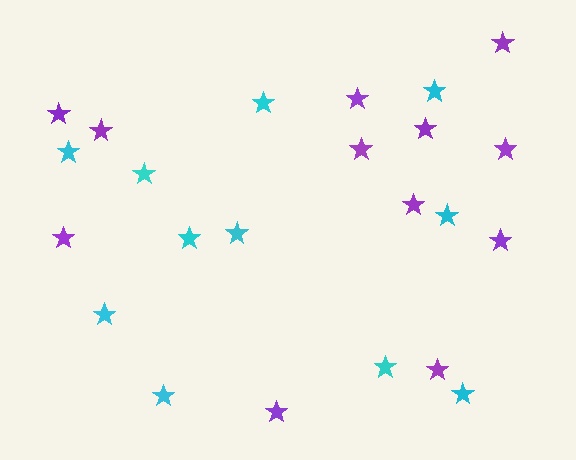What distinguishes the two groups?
There are 2 groups: one group of cyan stars (11) and one group of purple stars (12).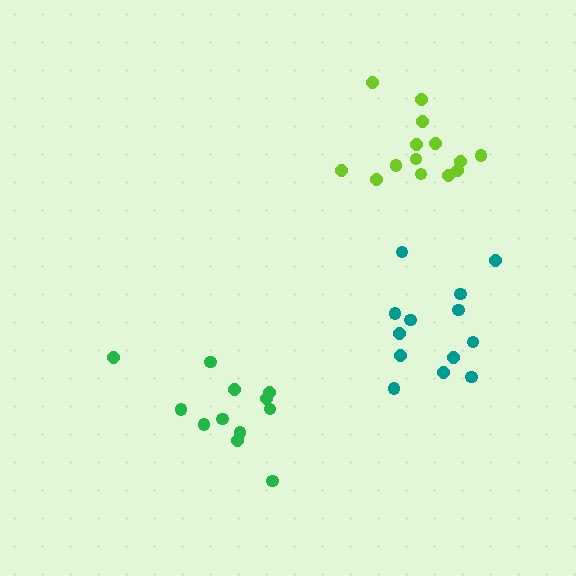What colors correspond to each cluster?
The clusters are colored: lime, green, teal.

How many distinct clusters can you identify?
There are 3 distinct clusters.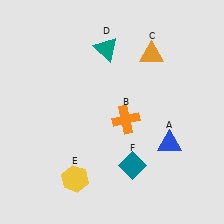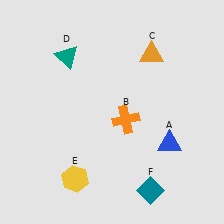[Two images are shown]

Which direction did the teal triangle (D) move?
The teal triangle (D) moved left.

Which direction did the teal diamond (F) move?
The teal diamond (F) moved down.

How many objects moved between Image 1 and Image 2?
2 objects moved between the two images.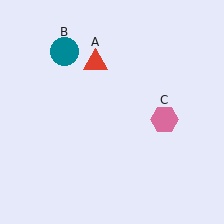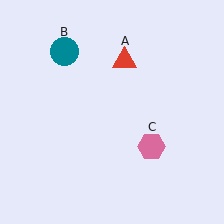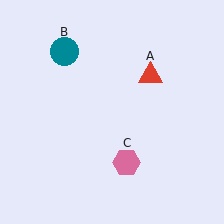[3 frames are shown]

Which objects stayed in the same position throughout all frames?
Teal circle (object B) remained stationary.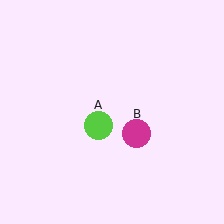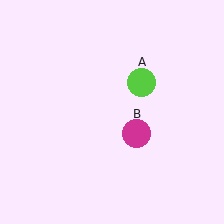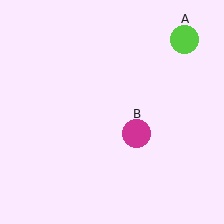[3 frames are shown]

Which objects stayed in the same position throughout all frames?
Magenta circle (object B) remained stationary.